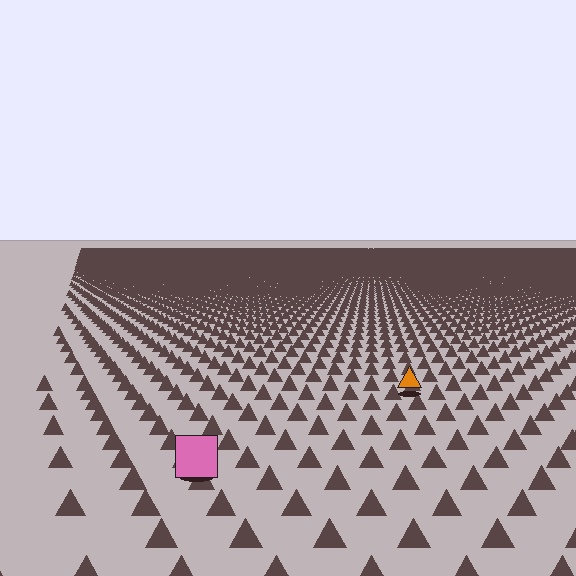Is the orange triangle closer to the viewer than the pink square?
No. The pink square is closer — you can tell from the texture gradient: the ground texture is coarser near it.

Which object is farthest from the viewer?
The orange triangle is farthest from the viewer. It appears smaller and the ground texture around it is denser.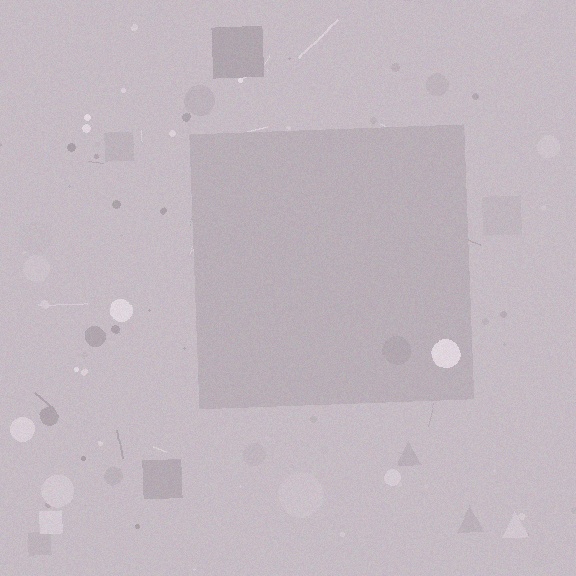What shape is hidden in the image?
A square is hidden in the image.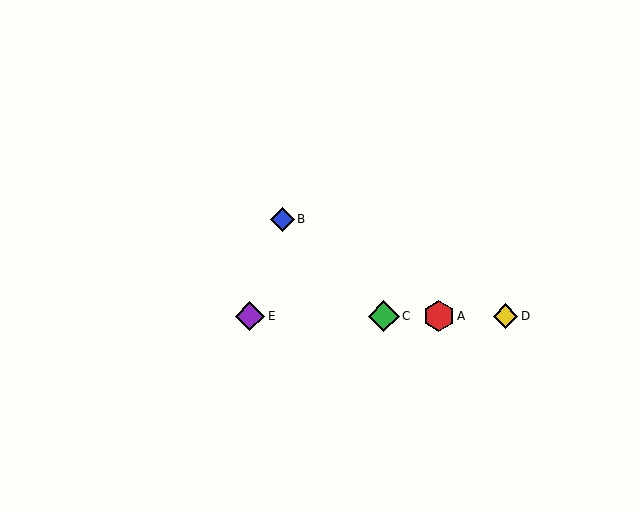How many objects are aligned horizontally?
4 objects (A, C, D, E) are aligned horizontally.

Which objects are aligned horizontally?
Objects A, C, D, E are aligned horizontally.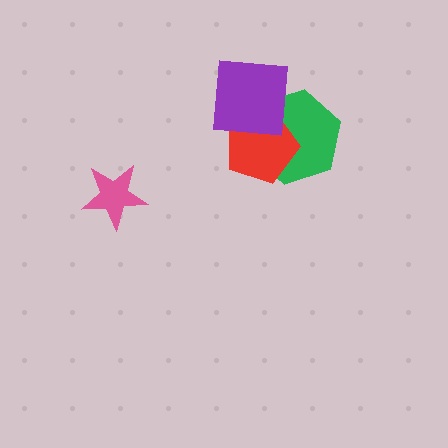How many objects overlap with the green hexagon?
2 objects overlap with the green hexagon.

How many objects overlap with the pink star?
0 objects overlap with the pink star.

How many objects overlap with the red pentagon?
2 objects overlap with the red pentagon.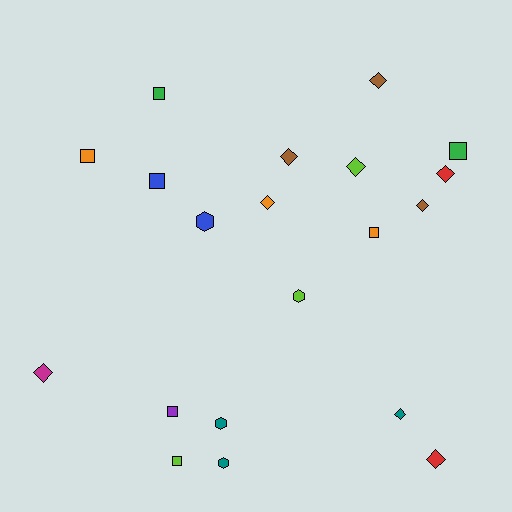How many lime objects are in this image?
There are 3 lime objects.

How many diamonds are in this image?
There are 9 diamonds.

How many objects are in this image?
There are 20 objects.